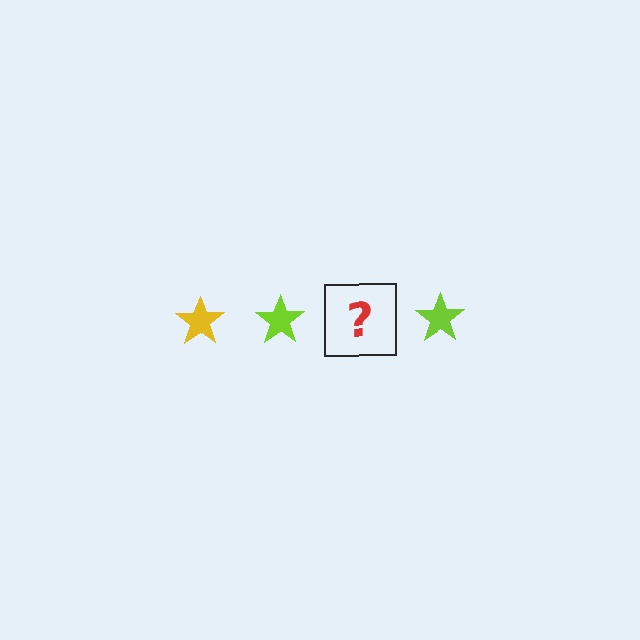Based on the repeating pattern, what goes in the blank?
The blank should be a yellow star.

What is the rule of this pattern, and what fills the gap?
The rule is that the pattern cycles through yellow, lime stars. The gap should be filled with a yellow star.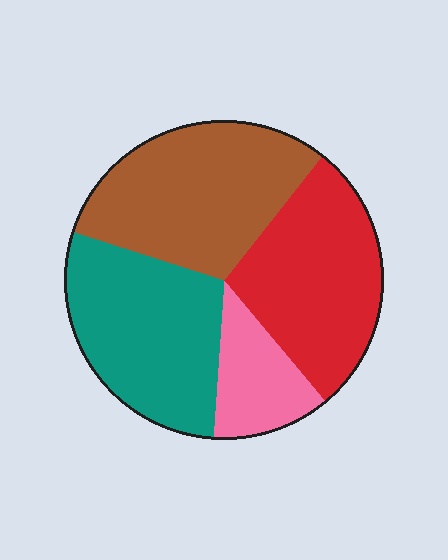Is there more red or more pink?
Red.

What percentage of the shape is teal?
Teal takes up about one quarter (1/4) of the shape.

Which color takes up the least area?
Pink, at roughly 10%.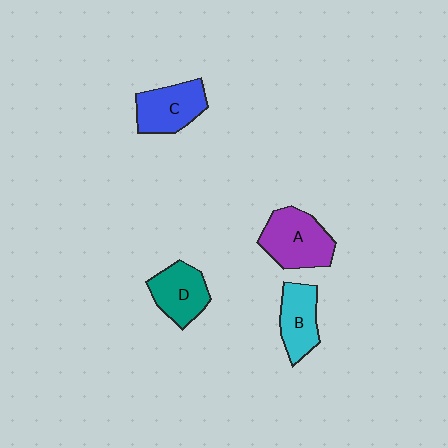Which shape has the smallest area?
Shape B (cyan).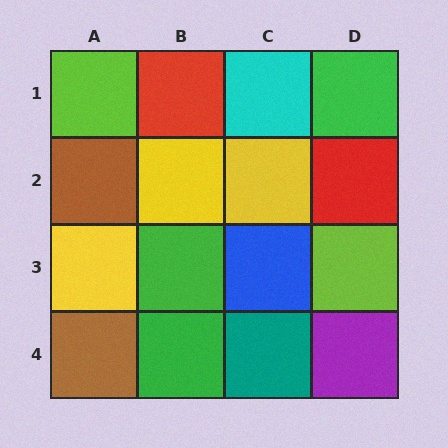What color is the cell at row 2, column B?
Yellow.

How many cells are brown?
2 cells are brown.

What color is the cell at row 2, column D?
Red.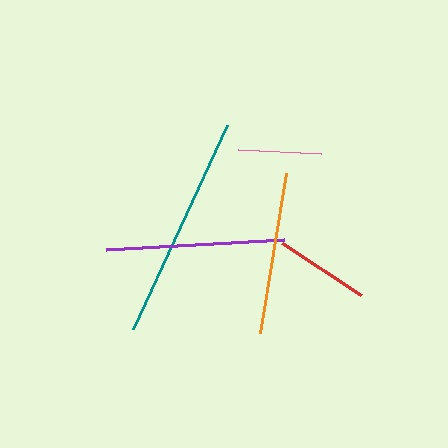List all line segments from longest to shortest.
From longest to shortest: teal, purple, orange, red, pink.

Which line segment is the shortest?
The pink line is the shortest at approximately 82 pixels.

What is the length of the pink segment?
The pink segment is approximately 82 pixels long.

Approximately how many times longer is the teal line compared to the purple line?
The teal line is approximately 1.3 times the length of the purple line.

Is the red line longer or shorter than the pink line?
The red line is longer than the pink line.